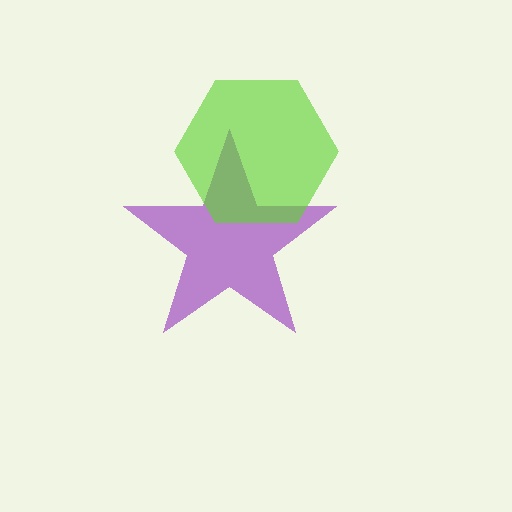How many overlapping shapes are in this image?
There are 2 overlapping shapes in the image.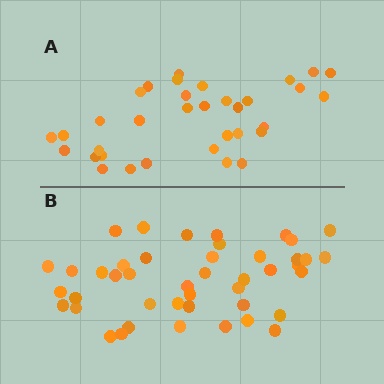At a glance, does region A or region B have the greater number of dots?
Region B (the bottom region) has more dots.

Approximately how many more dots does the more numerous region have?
Region B has roughly 10 or so more dots than region A.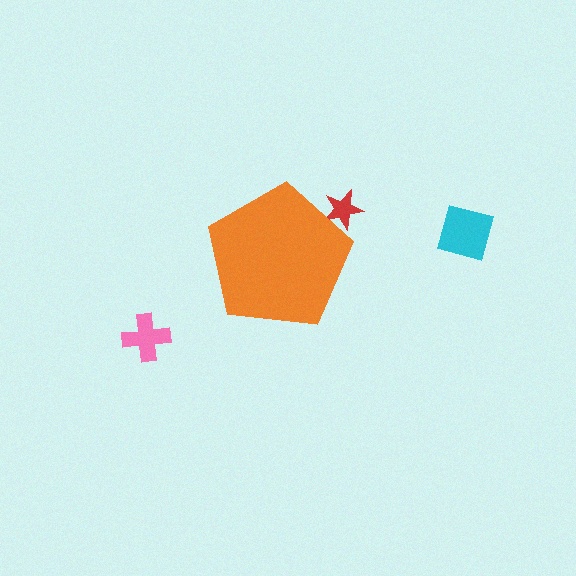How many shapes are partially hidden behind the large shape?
1 shape is partially hidden.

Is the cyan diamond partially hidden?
No, the cyan diamond is fully visible.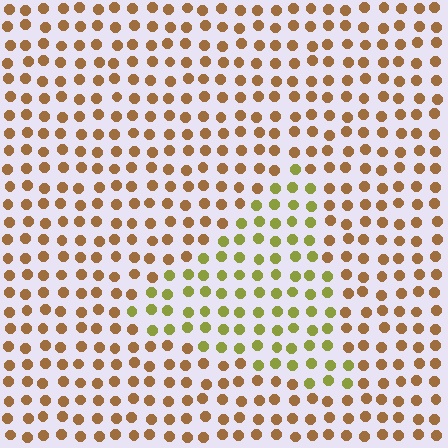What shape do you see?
I see a triangle.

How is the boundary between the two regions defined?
The boundary is defined purely by a slight shift in hue (about 42 degrees). Spacing, size, and orientation are identical on both sides.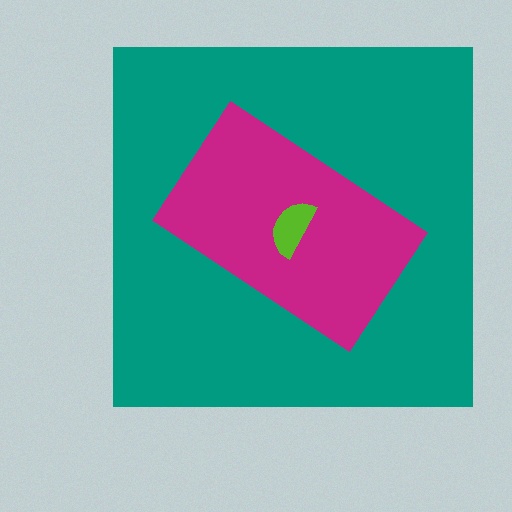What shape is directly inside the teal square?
The magenta rectangle.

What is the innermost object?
The lime semicircle.